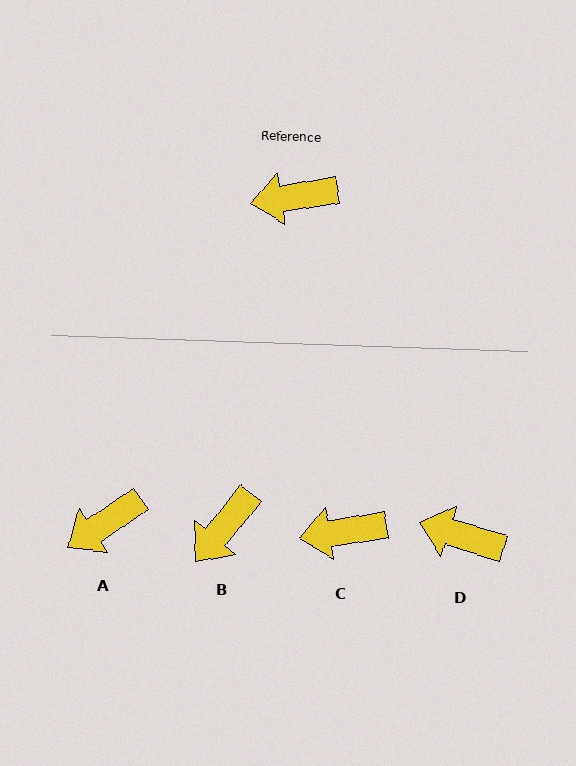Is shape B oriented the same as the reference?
No, it is off by about 41 degrees.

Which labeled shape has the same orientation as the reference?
C.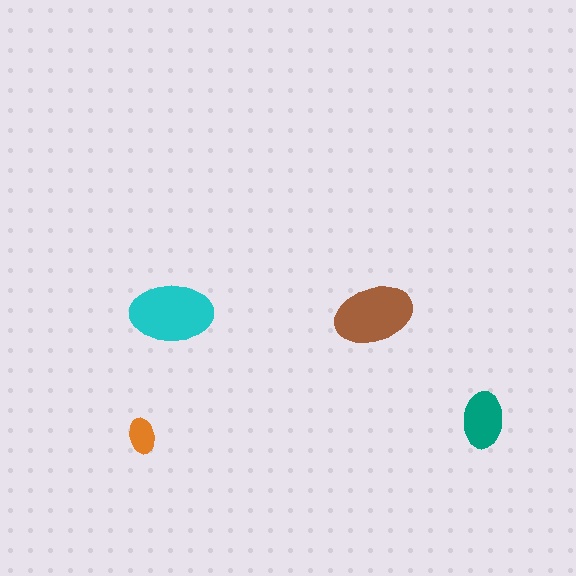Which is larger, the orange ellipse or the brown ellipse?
The brown one.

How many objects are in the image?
There are 4 objects in the image.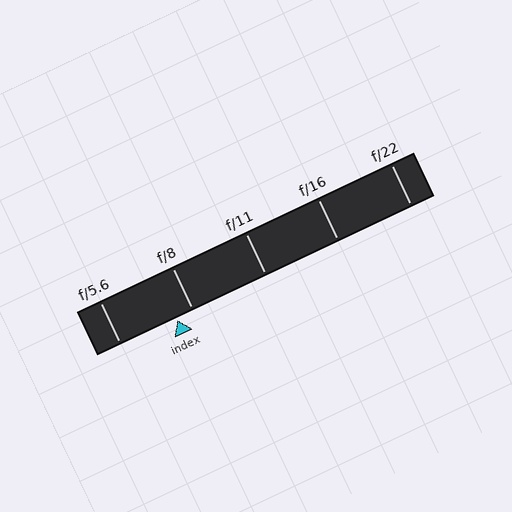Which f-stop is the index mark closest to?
The index mark is closest to f/8.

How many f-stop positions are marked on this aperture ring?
There are 5 f-stop positions marked.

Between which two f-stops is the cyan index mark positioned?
The index mark is between f/5.6 and f/8.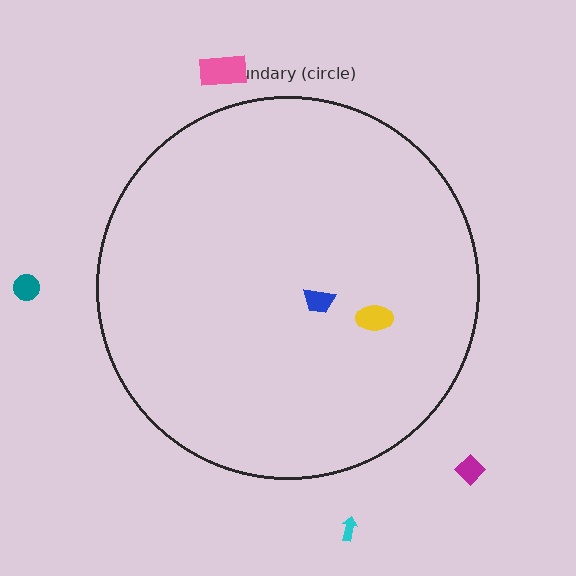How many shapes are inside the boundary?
2 inside, 4 outside.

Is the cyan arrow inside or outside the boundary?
Outside.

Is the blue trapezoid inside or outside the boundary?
Inside.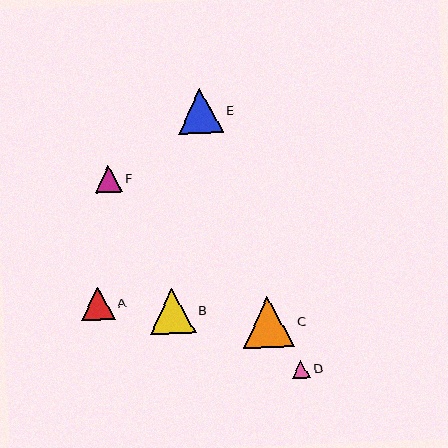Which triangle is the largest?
Triangle C is the largest with a size of approximately 51 pixels.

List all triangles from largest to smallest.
From largest to smallest: C, B, E, A, F, D.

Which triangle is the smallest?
Triangle D is the smallest with a size of approximately 18 pixels.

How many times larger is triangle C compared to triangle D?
Triangle C is approximately 2.8 times the size of triangle D.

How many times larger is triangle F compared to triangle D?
Triangle F is approximately 1.5 times the size of triangle D.